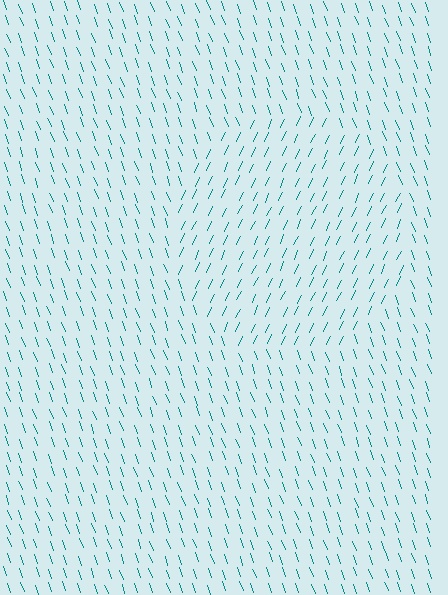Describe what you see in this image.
The image is filled with small teal line segments. A circle region in the image has lines oriented differently from the surrounding lines, creating a visible texture boundary.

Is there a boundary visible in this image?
Yes, there is a texture boundary formed by a change in line orientation.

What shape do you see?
I see a circle.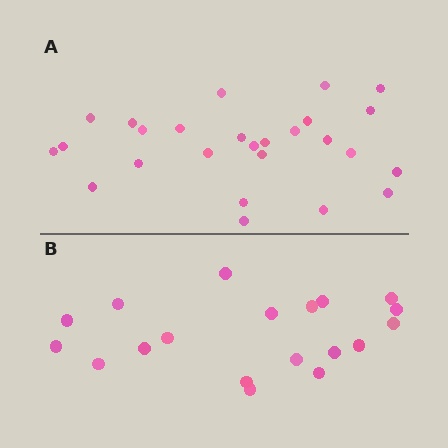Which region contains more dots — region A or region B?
Region A (the top region) has more dots.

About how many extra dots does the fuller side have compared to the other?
Region A has roughly 8 or so more dots than region B.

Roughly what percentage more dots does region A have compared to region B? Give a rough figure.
About 35% more.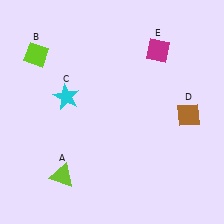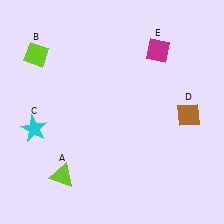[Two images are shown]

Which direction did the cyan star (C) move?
The cyan star (C) moved left.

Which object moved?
The cyan star (C) moved left.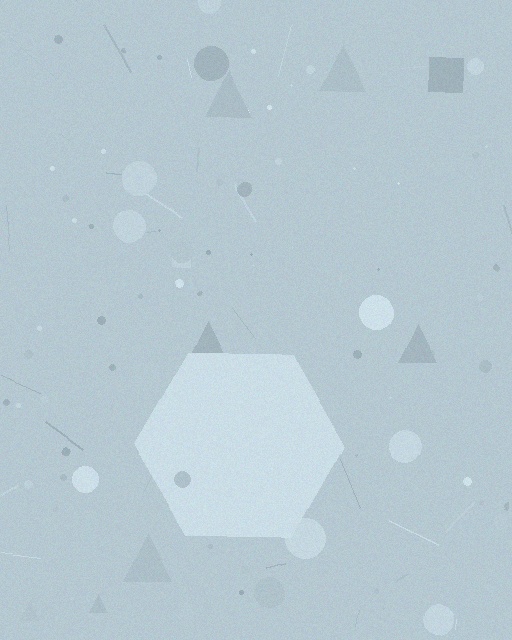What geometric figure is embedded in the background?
A hexagon is embedded in the background.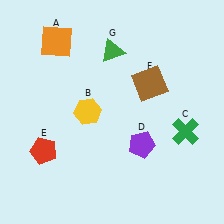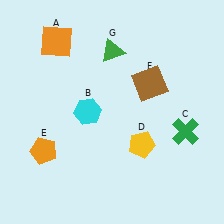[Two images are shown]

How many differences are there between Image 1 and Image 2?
There are 3 differences between the two images.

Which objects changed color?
B changed from yellow to cyan. D changed from purple to yellow. E changed from red to orange.